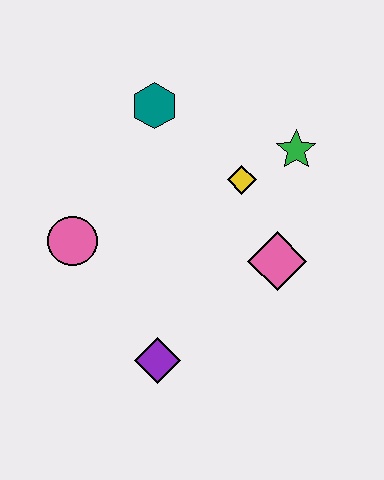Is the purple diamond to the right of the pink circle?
Yes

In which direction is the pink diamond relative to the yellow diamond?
The pink diamond is below the yellow diamond.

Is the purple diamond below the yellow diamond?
Yes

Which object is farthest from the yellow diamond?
The purple diamond is farthest from the yellow diamond.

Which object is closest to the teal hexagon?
The yellow diamond is closest to the teal hexagon.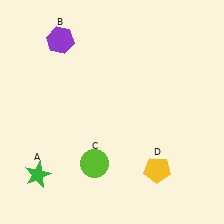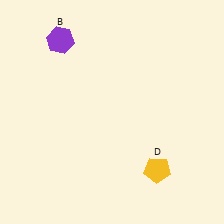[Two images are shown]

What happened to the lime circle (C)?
The lime circle (C) was removed in Image 2. It was in the bottom-left area of Image 1.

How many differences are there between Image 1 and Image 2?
There are 2 differences between the two images.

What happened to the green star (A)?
The green star (A) was removed in Image 2. It was in the bottom-left area of Image 1.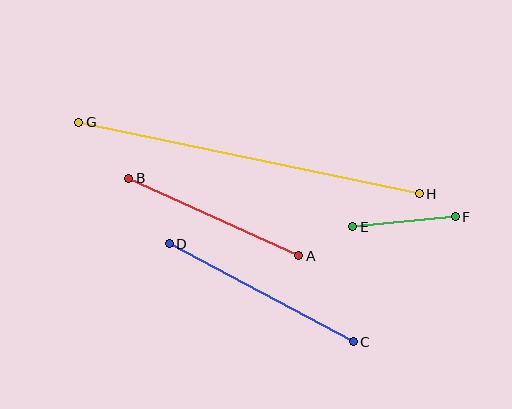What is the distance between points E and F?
The distance is approximately 103 pixels.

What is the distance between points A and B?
The distance is approximately 187 pixels.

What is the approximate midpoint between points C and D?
The midpoint is at approximately (261, 293) pixels.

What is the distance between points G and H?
The distance is approximately 348 pixels.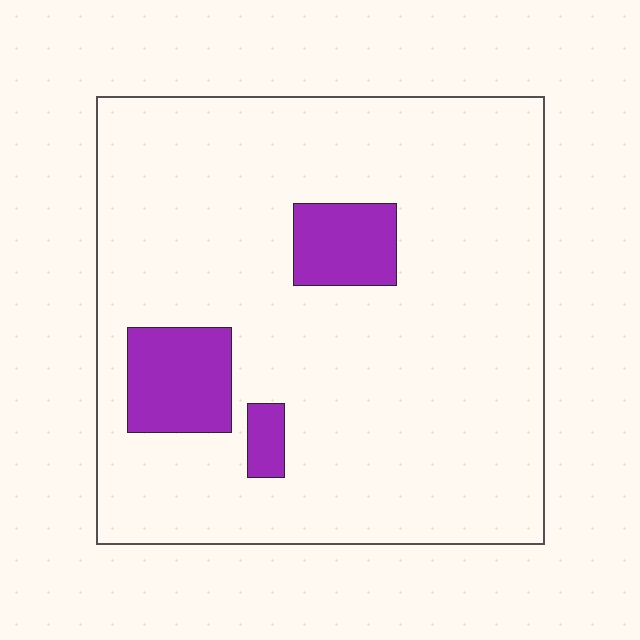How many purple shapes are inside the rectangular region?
3.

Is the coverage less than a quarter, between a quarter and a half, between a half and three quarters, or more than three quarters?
Less than a quarter.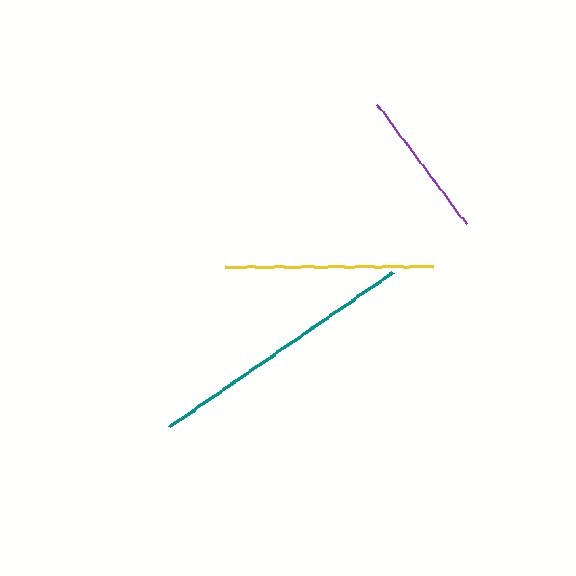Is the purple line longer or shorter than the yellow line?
The yellow line is longer than the purple line.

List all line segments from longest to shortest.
From longest to shortest: teal, yellow, purple.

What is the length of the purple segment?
The purple segment is approximately 149 pixels long.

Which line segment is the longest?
The teal line is the longest at approximately 271 pixels.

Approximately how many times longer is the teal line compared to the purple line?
The teal line is approximately 1.8 times the length of the purple line.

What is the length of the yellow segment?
The yellow segment is approximately 209 pixels long.